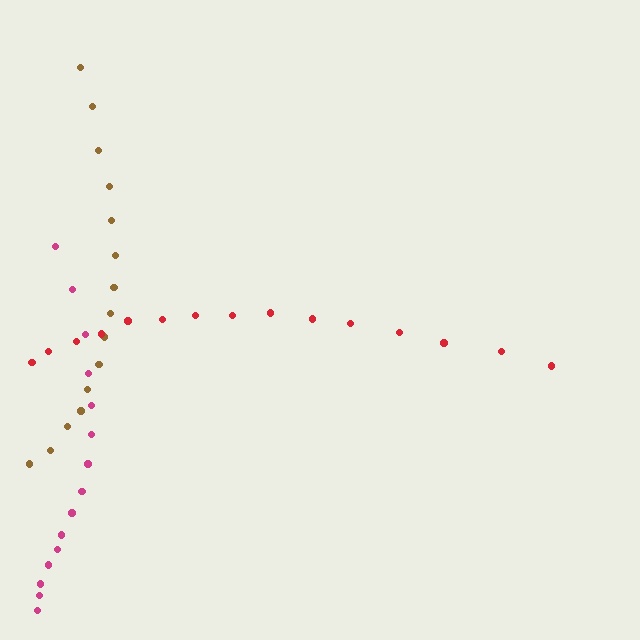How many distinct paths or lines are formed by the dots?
There are 3 distinct paths.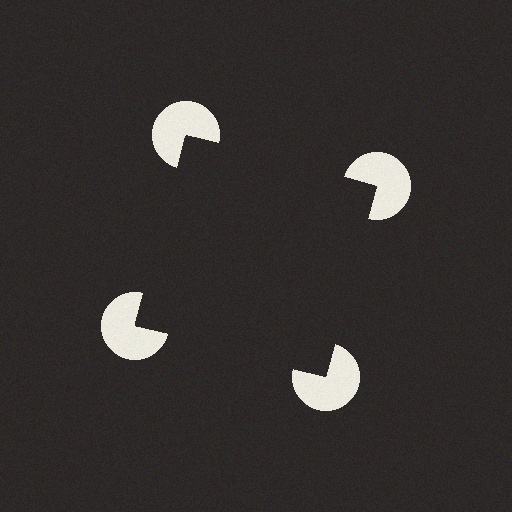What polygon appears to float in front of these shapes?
An illusory square — its edges are inferred from the aligned wedge cuts in the pac-man discs, not physically drawn.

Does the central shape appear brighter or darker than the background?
It typically appears slightly darker than the background, even though no actual brightness change is drawn.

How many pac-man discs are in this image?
There are 4 — one at each vertex of the illusory square.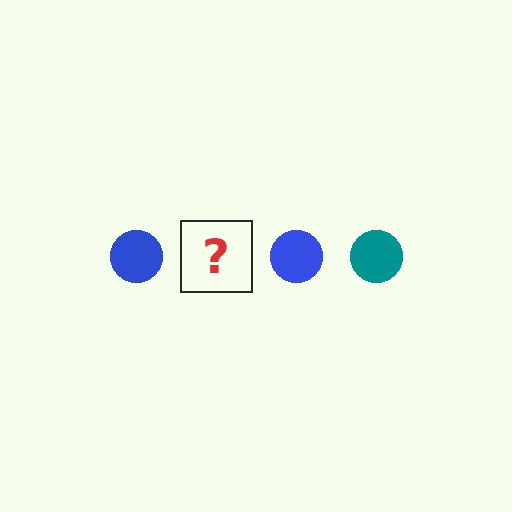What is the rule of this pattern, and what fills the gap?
The rule is that the pattern cycles through blue, teal circles. The gap should be filled with a teal circle.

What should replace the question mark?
The question mark should be replaced with a teal circle.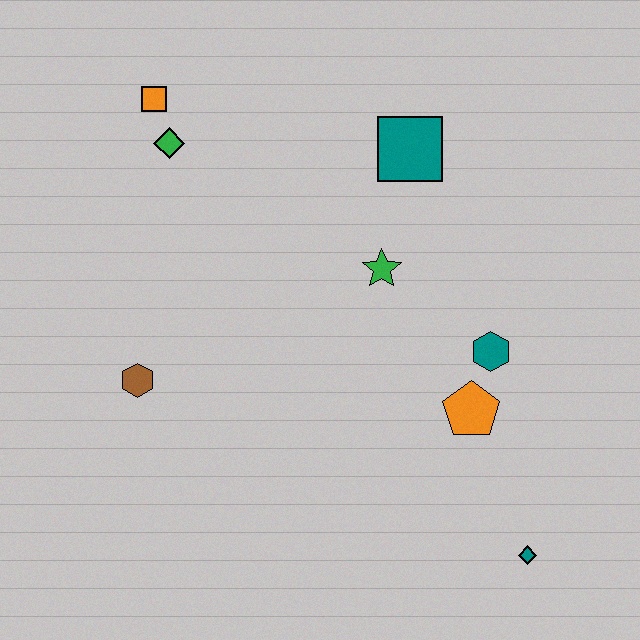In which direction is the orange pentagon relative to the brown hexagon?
The orange pentagon is to the right of the brown hexagon.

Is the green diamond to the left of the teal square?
Yes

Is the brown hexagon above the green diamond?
No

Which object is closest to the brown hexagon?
The green diamond is closest to the brown hexagon.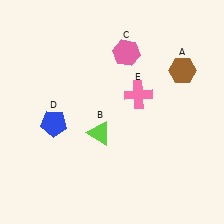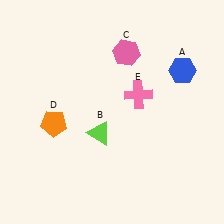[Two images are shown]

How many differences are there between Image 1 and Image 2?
There are 2 differences between the two images.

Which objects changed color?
A changed from brown to blue. D changed from blue to orange.